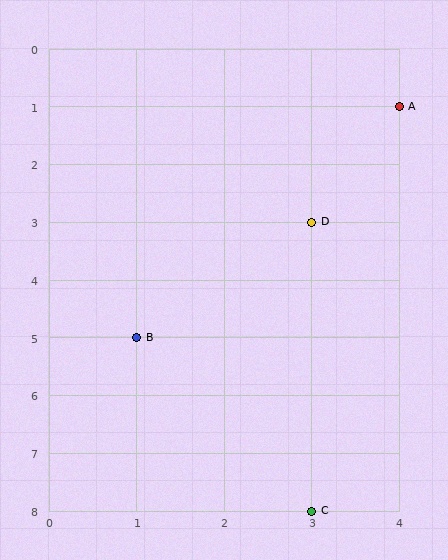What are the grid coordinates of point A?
Point A is at grid coordinates (4, 1).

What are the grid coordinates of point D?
Point D is at grid coordinates (3, 3).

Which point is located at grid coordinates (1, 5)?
Point B is at (1, 5).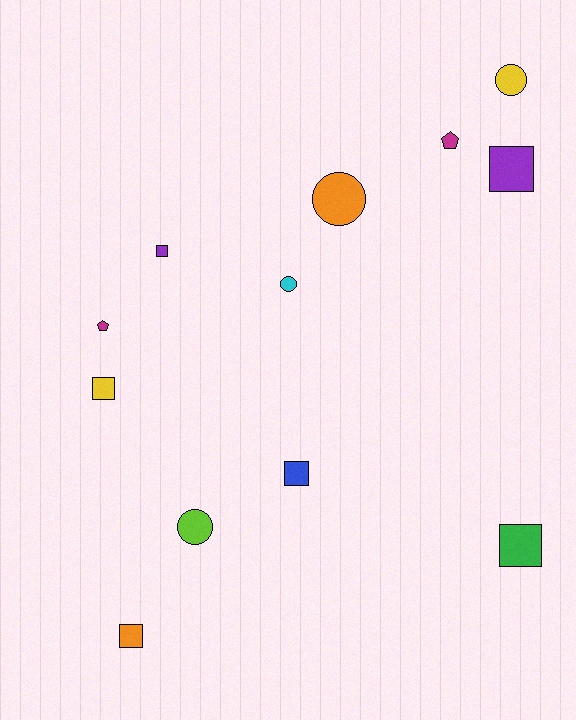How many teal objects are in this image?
There are no teal objects.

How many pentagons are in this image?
There are 2 pentagons.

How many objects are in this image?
There are 12 objects.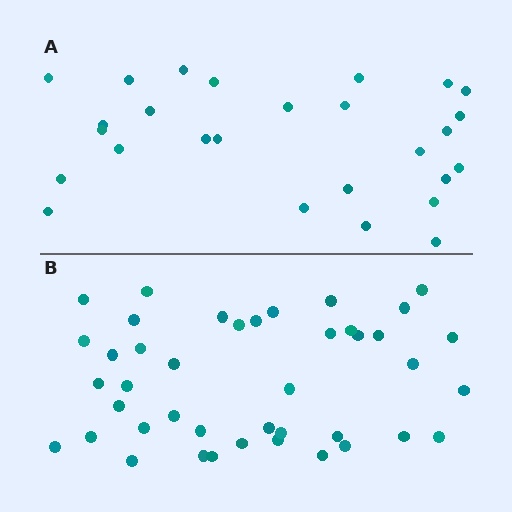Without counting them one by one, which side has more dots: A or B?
Region B (the bottom region) has more dots.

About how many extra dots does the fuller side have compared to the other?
Region B has approximately 15 more dots than region A.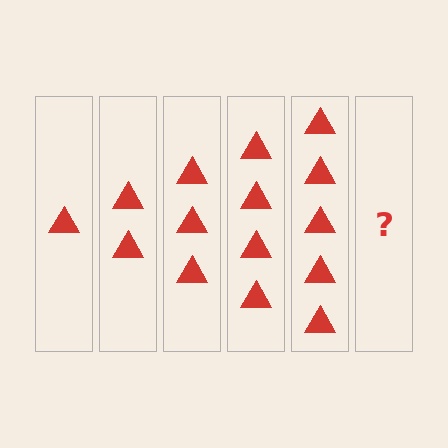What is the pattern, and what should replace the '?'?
The pattern is that each step adds one more triangle. The '?' should be 6 triangles.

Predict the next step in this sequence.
The next step is 6 triangles.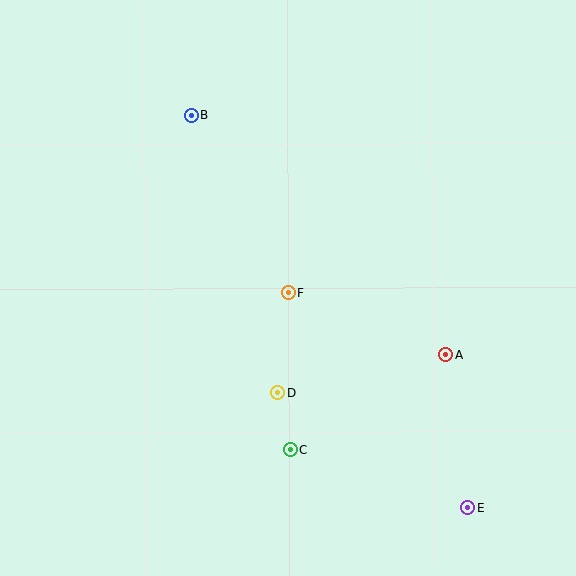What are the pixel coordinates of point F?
Point F is at (288, 293).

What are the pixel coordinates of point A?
Point A is at (446, 355).